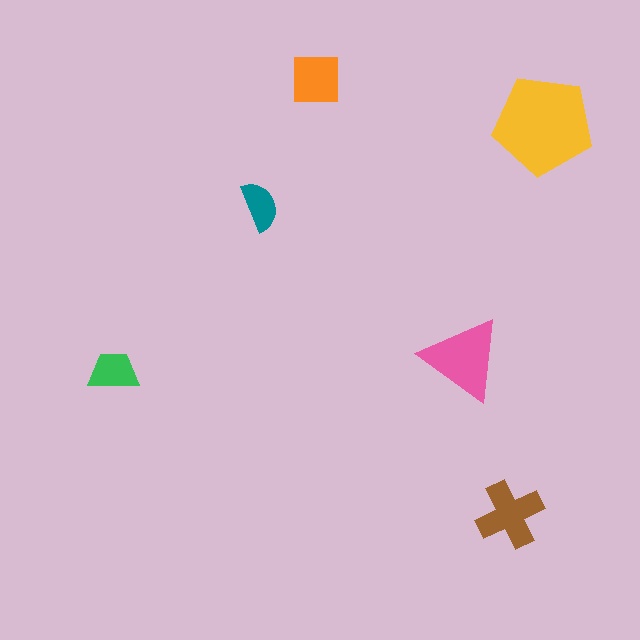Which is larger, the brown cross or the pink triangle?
The pink triangle.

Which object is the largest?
The yellow pentagon.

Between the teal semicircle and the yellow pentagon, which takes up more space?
The yellow pentagon.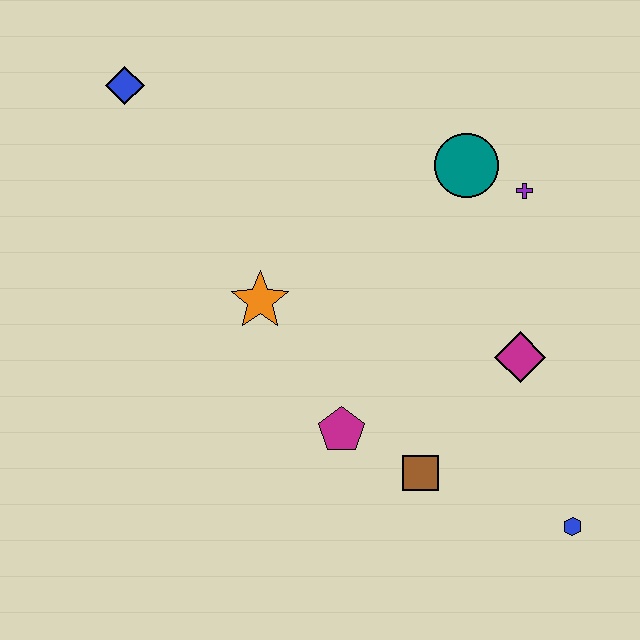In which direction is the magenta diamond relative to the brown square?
The magenta diamond is above the brown square.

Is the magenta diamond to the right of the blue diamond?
Yes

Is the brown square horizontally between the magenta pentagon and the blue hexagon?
Yes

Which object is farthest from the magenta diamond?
The blue diamond is farthest from the magenta diamond.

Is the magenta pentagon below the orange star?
Yes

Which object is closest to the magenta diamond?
The brown square is closest to the magenta diamond.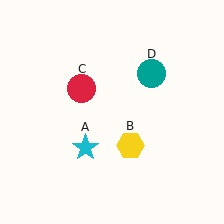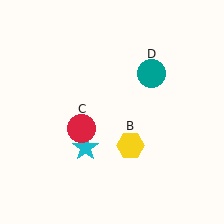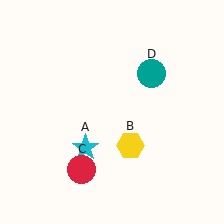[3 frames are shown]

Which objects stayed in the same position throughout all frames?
Cyan star (object A) and yellow hexagon (object B) and teal circle (object D) remained stationary.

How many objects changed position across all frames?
1 object changed position: red circle (object C).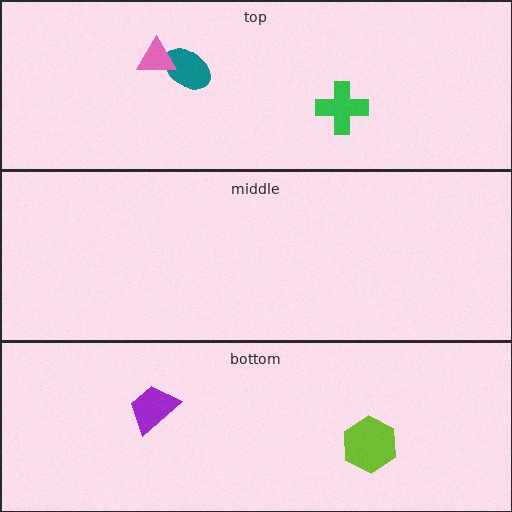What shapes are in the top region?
The green cross, the teal ellipse, the pink triangle.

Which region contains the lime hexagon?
The bottom region.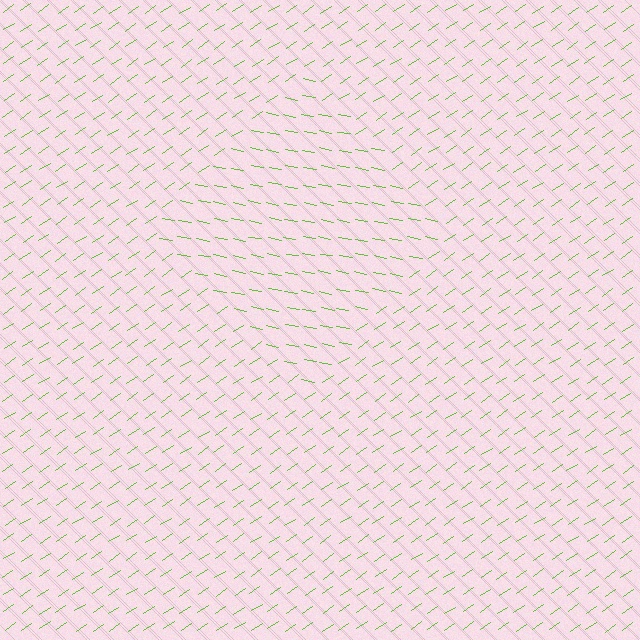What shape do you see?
I see a diamond.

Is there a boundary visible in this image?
Yes, there is a texture boundary formed by a change in line orientation.